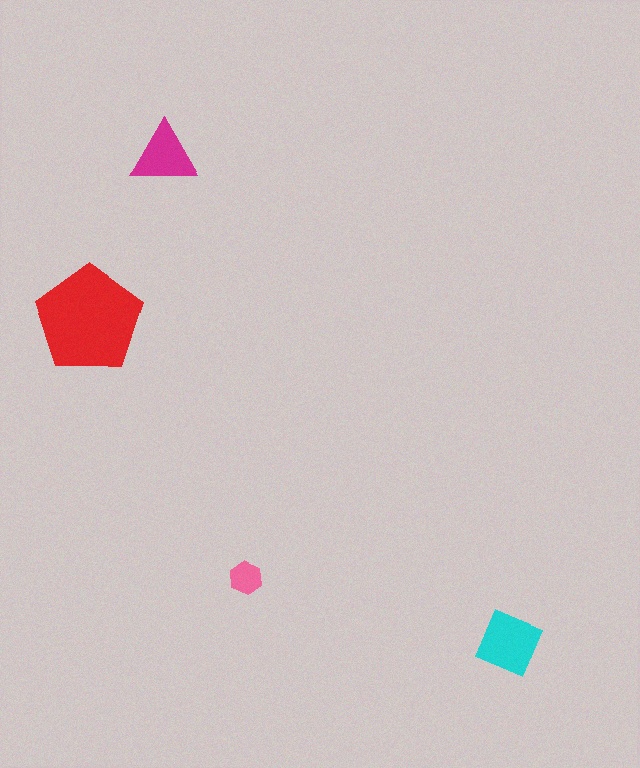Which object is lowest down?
The cyan diamond is bottommost.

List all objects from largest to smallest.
The red pentagon, the cyan diamond, the magenta triangle, the pink hexagon.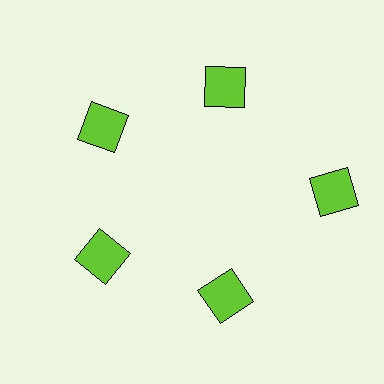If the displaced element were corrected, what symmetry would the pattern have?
It would have 5-fold rotational symmetry — the pattern would map onto itself every 72 degrees.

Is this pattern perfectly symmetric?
No. The 5 lime squares are arranged in a ring, but one element near the 3 o'clock position is pushed outward from the center, breaking the 5-fold rotational symmetry.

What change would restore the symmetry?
The symmetry would be restored by moving it inward, back onto the ring so that all 5 squares sit at equal angles and equal distance from the center.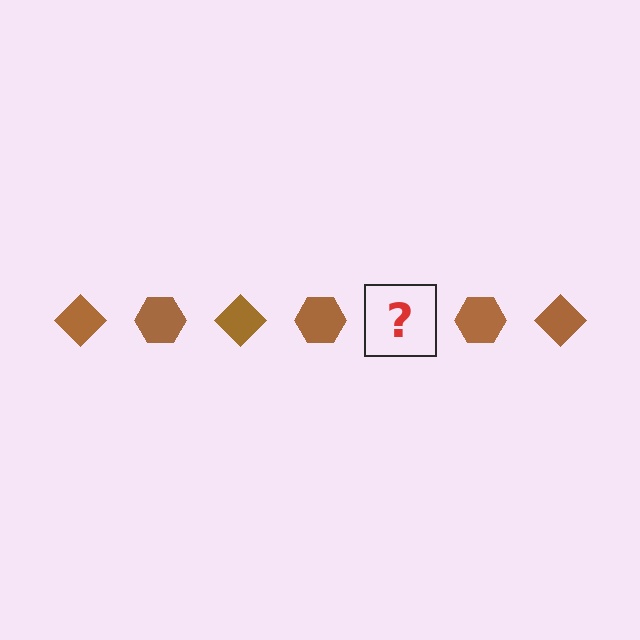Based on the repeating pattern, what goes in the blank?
The blank should be a brown diamond.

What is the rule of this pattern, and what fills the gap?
The rule is that the pattern cycles through diamond, hexagon shapes in brown. The gap should be filled with a brown diamond.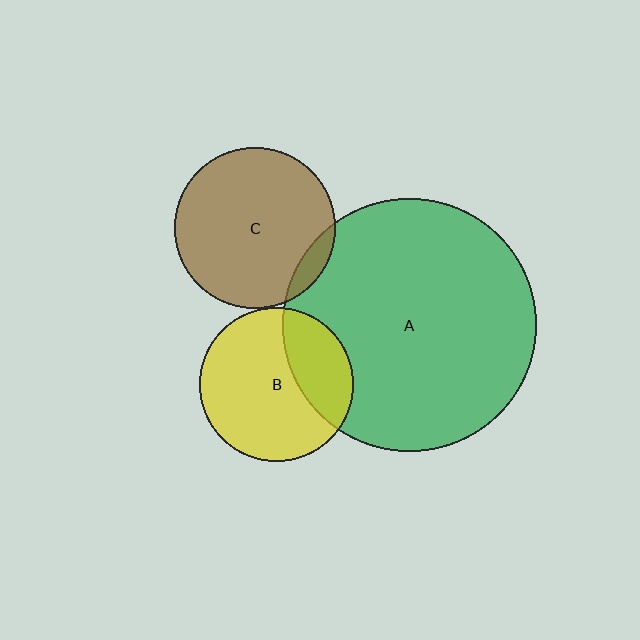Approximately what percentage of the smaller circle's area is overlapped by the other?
Approximately 30%.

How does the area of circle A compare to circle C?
Approximately 2.5 times.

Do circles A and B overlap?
Yes.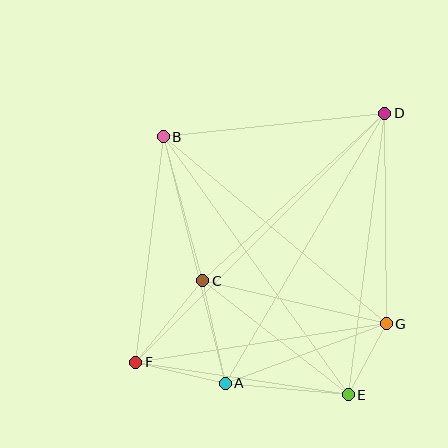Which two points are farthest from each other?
Points D and F are farthest from each other.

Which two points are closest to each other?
Points E and G are closest to each other.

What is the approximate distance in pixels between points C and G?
The distance between C and G is approximately 188 pixels.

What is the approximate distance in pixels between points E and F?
The distance between E and F is approximately 215 pixels.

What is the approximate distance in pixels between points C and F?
The distance between C and F is approximately 106 pixels.